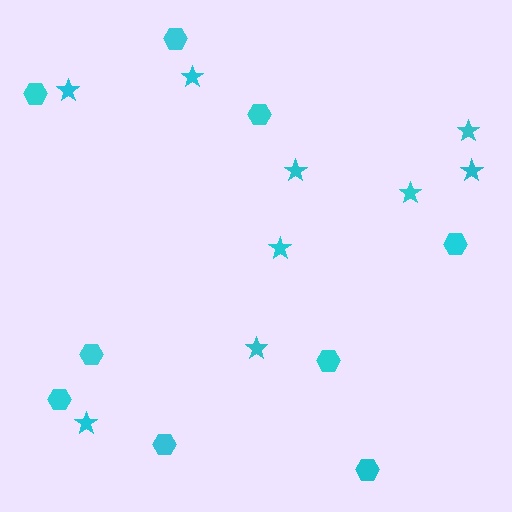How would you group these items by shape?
There are 2 groups: one group of stars (9) and one group of hexagons (9).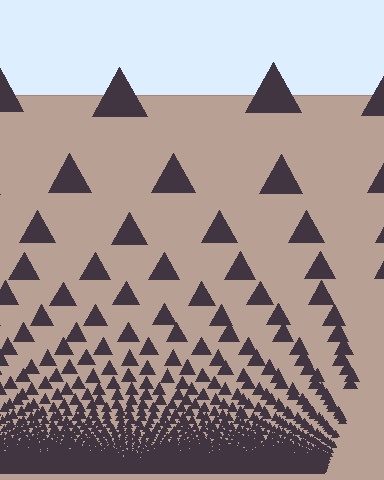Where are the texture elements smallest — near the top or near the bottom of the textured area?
Near the bottom.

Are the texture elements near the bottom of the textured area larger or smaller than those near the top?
Smaller. The gradient is inverted — elements near the bottom are smaller and denser.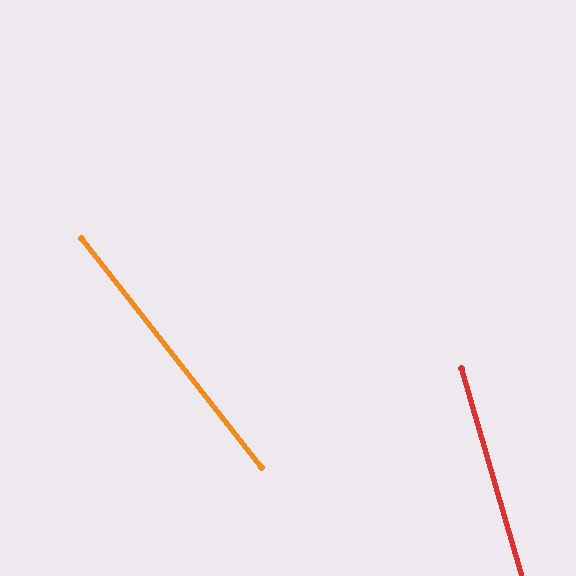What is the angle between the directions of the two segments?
Approximately 22 degrees.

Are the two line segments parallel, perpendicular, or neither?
Neither parallel nor perpendicular — they differ by about 22°.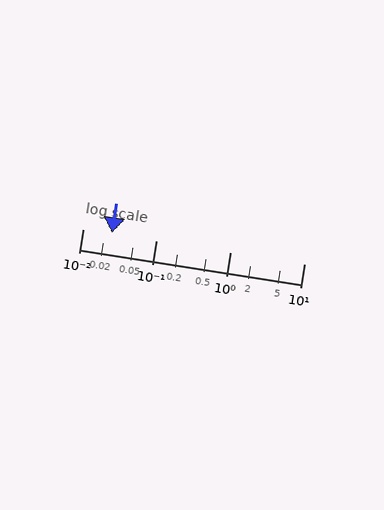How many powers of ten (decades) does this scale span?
The scale spans 3 decades, from 0.01 to 10.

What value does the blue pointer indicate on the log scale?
The pointer indicates approximately 0.025.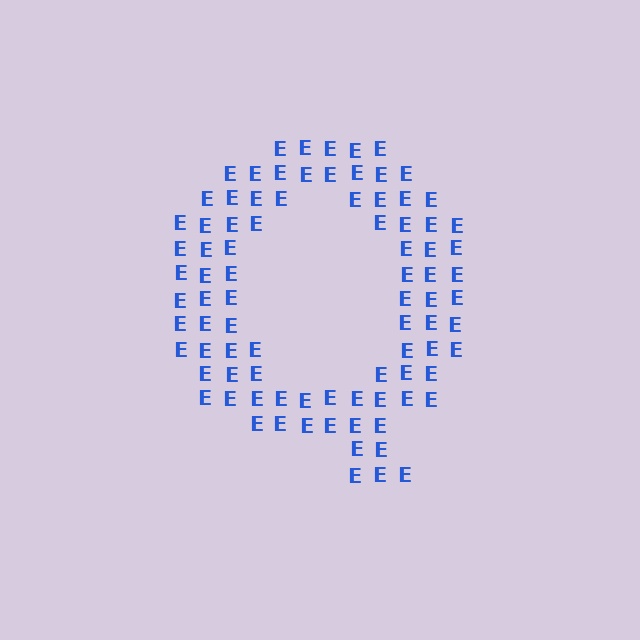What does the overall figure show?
The overall figure shows the letter Q.